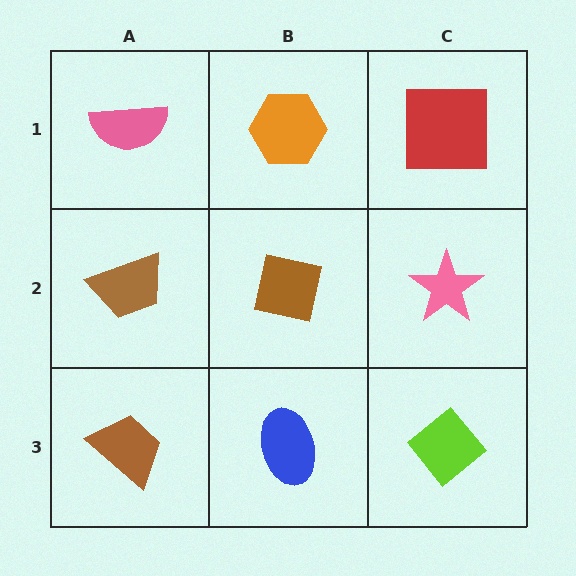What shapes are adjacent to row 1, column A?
A brown trapezoid (row 2, column A), an orange hexagon (row 1, column B).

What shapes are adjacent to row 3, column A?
A brown trapezoid (row 2, column A), a blue ellipse (row 3, column B).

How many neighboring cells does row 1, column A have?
2.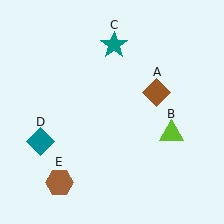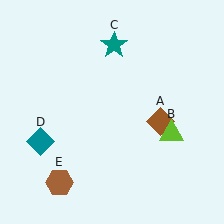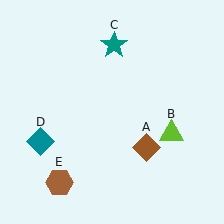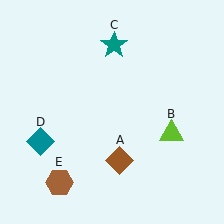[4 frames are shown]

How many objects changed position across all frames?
1 object changed position: brown diamond (object A).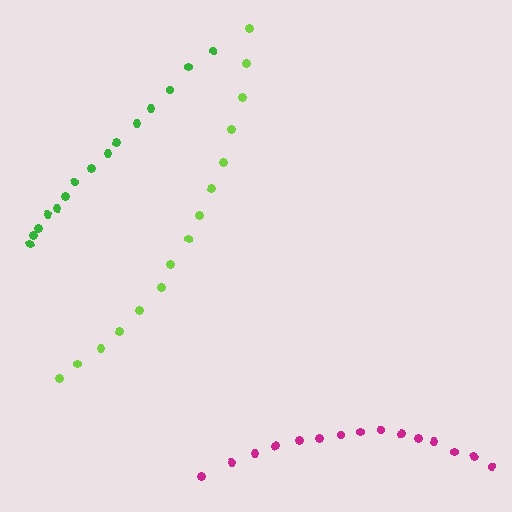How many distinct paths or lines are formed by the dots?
There are 3 distinct paths.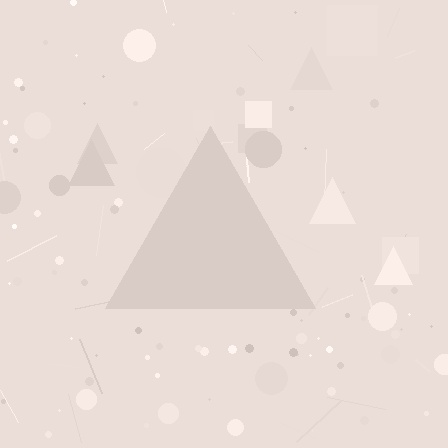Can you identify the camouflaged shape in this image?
The camouflaged shape is a triangle.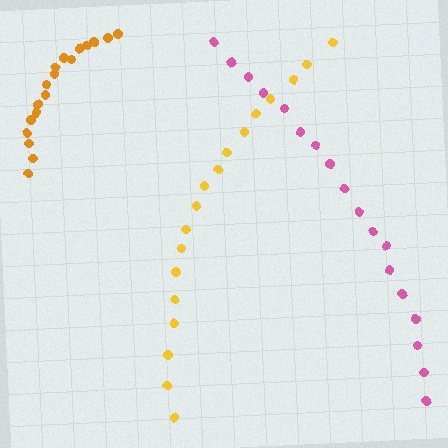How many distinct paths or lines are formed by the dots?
There are 3 distinct paths.